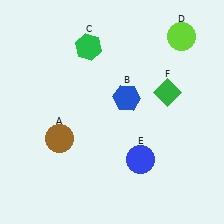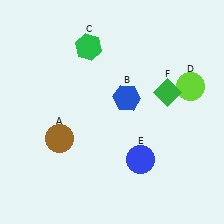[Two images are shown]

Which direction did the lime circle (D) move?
The lime circle (D) moved down.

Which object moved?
The lime circle (D) moved down.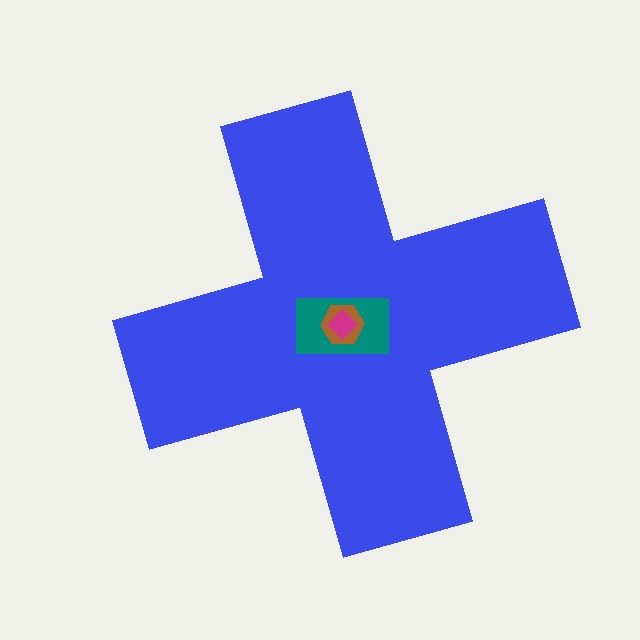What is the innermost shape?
The magenta diamond.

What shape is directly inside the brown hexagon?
The magenta diamond.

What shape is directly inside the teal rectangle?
The brown hexagon.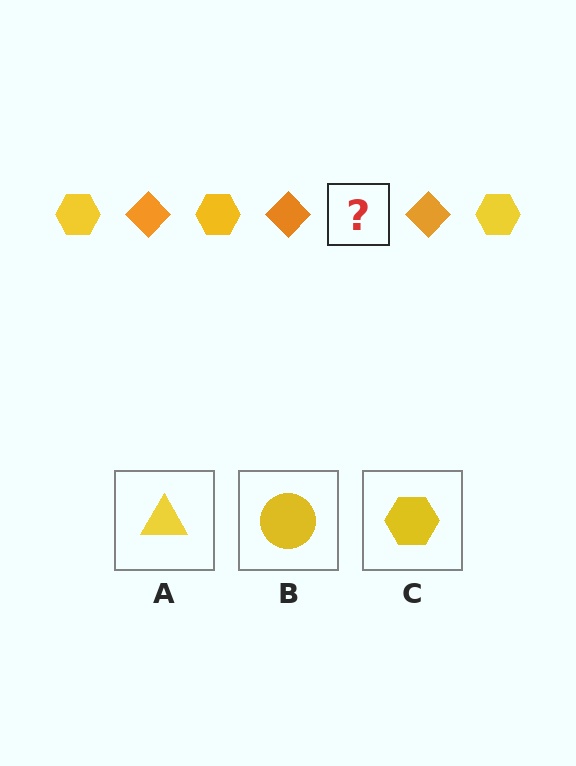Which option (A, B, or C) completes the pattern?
C.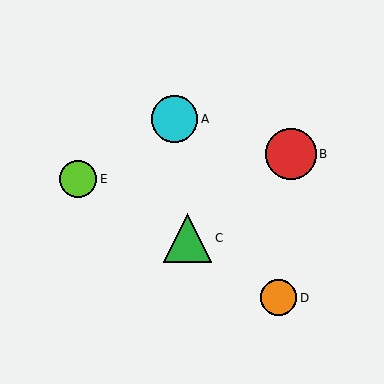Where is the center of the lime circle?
The center of the lime circle is at (78, 179).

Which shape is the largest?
The red circle (labeled B) is the largest.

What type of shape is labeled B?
Shape B is a red circle.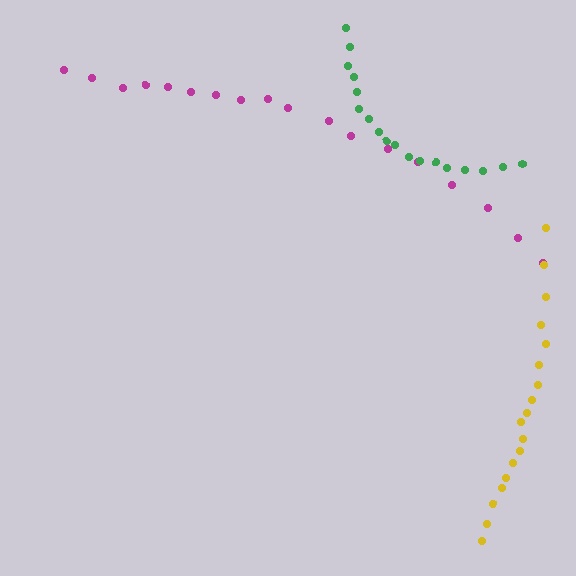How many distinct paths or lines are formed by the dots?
There are 3 distinct paths.